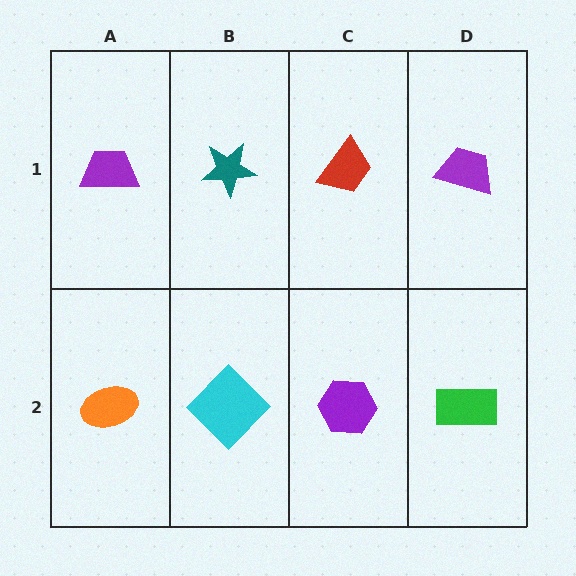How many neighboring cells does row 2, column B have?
3.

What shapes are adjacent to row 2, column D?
A purple trapezoid (row 1, column D), a purple hexagon (row 2, column C).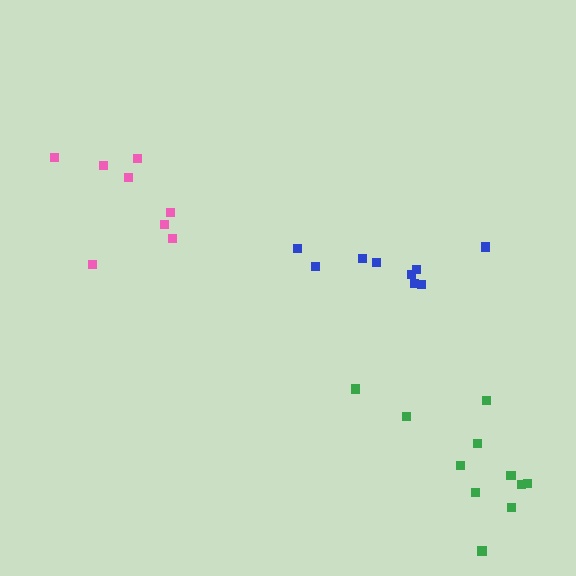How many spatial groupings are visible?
There are 3 spatial groupings.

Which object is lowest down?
The green cluster is bottommost.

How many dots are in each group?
Group 1: 11 dots, Group 2: 8 dots, Group 3: 9 dots (28 total).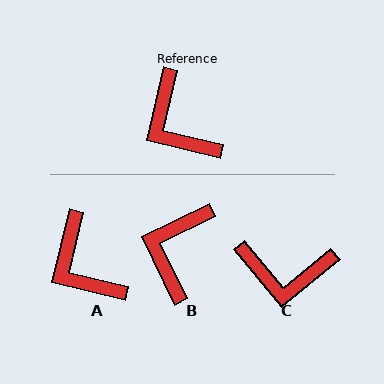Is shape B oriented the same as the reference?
No, it is off by about 51 degrees.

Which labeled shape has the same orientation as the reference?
A.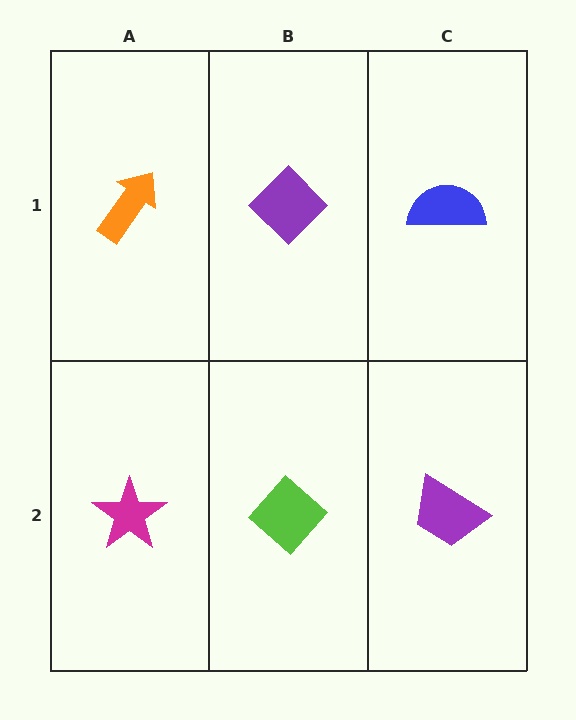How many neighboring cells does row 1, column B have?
3.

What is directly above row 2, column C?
A blue semicircle.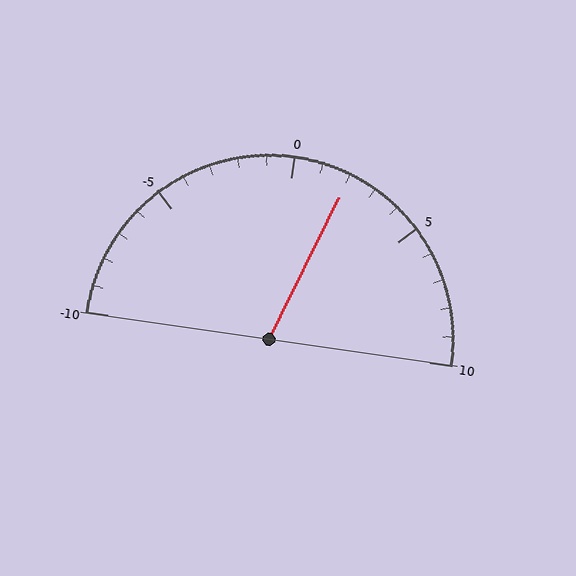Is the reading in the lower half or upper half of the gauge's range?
The reading is in the upper half of the range (-10 to 10).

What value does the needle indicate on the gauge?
The needle indicates approximately 2.